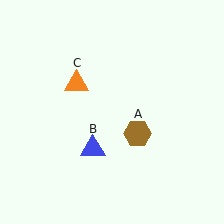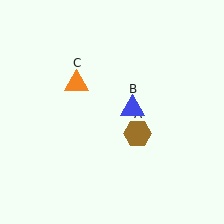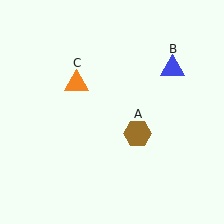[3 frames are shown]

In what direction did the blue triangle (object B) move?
The blue triangle (object B) moved up and to the right.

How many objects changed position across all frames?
1 object changed position: blue triangle (object B).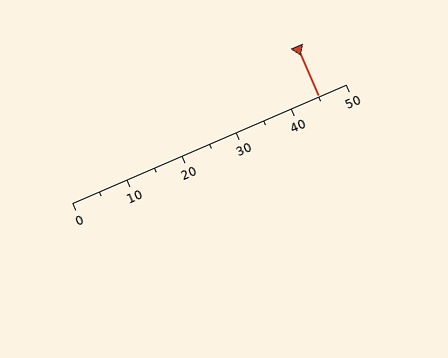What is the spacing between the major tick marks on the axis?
The major ticks are spaced 10 apart.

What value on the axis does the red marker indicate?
The marker indicates approximately 45.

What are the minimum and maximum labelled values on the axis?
The axis runs from 0 to 50.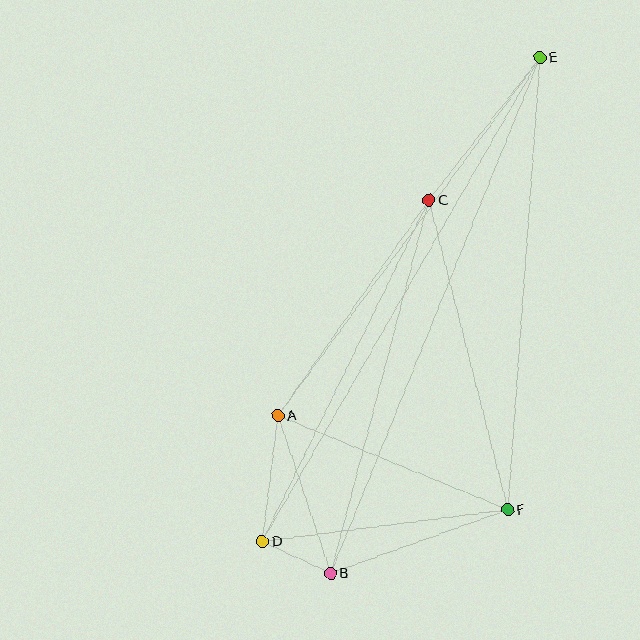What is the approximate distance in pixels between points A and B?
The distance between A and B is approximately 166 pixels.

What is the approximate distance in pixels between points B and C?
The distance between B and C is approximately 386 pixels.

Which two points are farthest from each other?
Points D and E are farthest from each other.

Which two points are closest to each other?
Points B and D are closest to each other.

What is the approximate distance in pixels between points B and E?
The distance between B and E is approximately 557 pixels.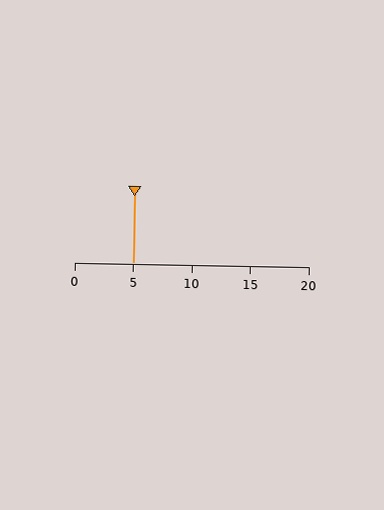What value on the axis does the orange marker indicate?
The marker indicates approximately 5.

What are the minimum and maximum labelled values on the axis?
The axis runs from 0 to 20.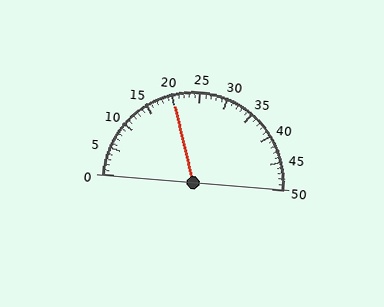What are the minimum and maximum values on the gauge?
The gauge ranges from 0 to 50.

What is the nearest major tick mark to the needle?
The nearest major tick mark is 20.